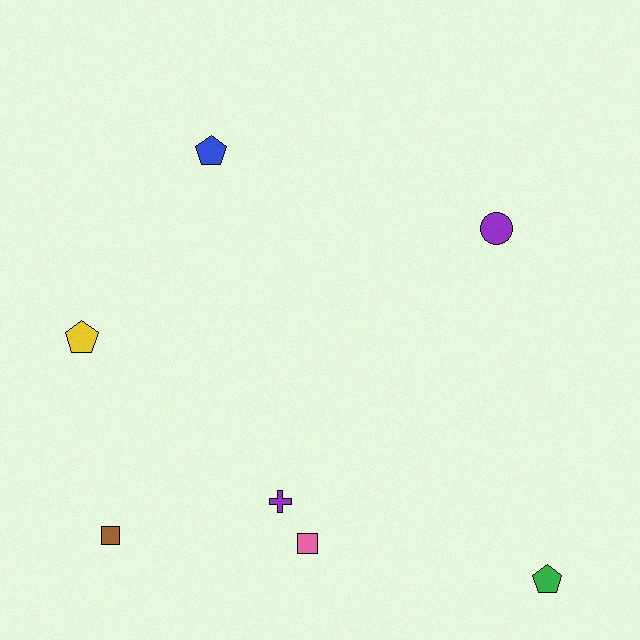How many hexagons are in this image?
There are no hexagons.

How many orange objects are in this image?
There are no orange objects.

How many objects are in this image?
There are 7 objects.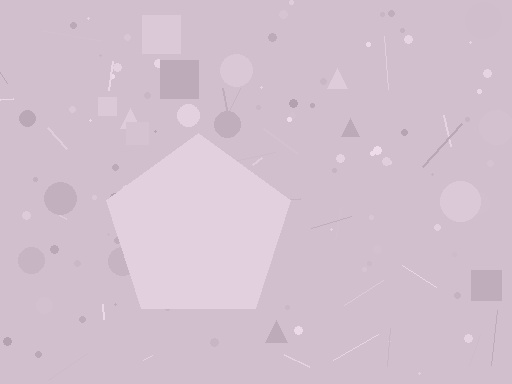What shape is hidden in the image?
A pentagon is hidden in the image.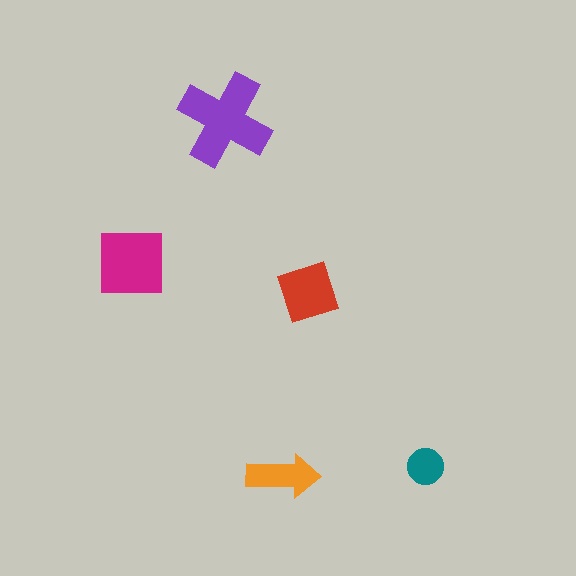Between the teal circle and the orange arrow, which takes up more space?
The orange arrow.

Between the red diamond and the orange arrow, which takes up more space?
The red diamond.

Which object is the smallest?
The teal circle.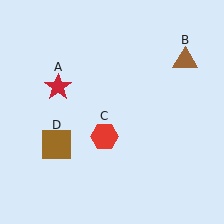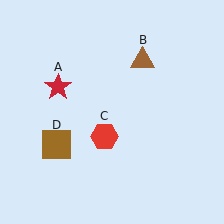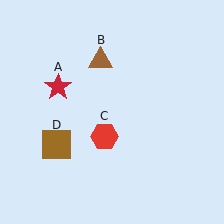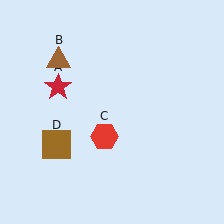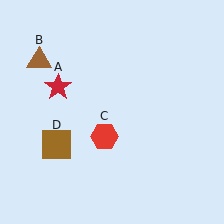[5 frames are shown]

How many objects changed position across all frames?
1 object changed position: brown triangle (object B).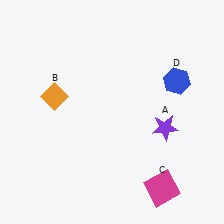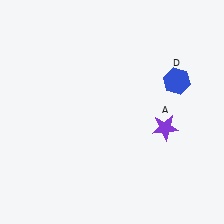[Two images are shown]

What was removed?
The magenta square (C), the orange diamond (B) were removed in Image 2.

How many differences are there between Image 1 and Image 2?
There are 2 differences between the two images.